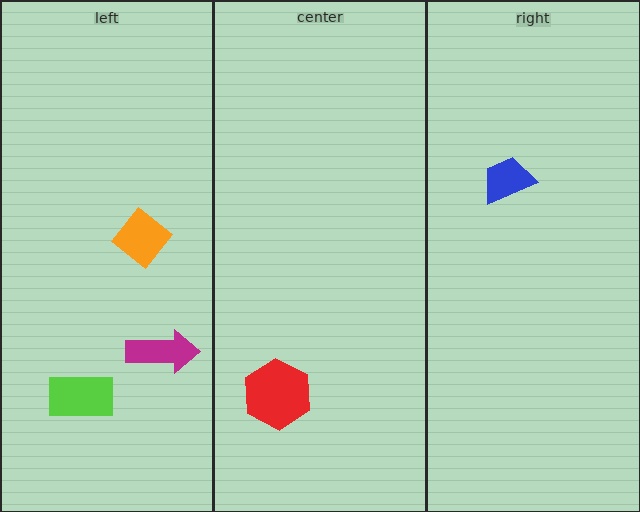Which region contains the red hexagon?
The center region.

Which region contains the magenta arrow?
The left region.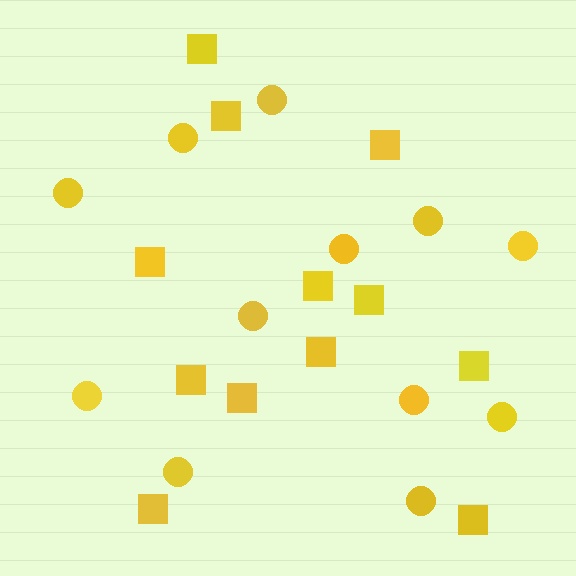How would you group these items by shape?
There are 2 groups: one group of circles (12) and one group of squares (12).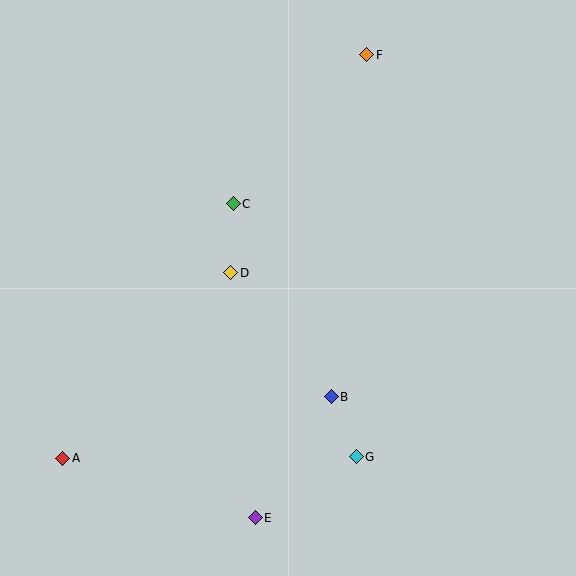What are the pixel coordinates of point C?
Point C is at (233, 204).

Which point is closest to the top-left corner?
Point C is closest to the top-left corner.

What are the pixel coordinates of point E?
Point E is at (255, 518).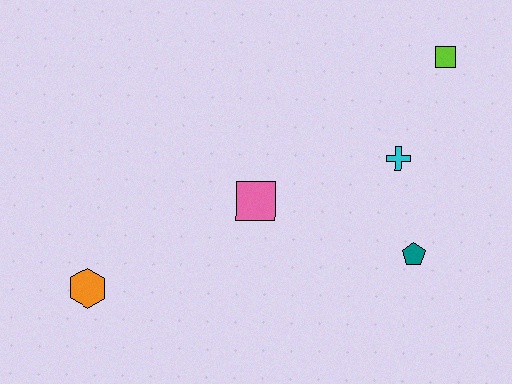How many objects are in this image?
There are 5 objects.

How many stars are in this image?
There are no stars.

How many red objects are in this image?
There are no red objects.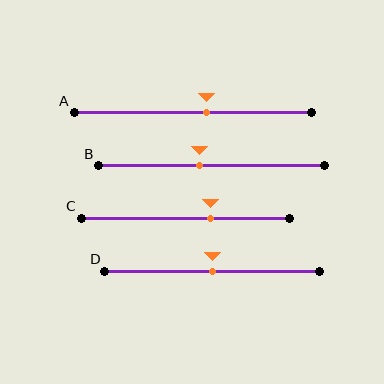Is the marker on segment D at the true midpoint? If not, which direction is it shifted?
Yes, the marker on segment D is at the true midpoint.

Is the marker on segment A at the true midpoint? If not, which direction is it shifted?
No, the marker on segment A is shifted to the right by about 6% of the segment length.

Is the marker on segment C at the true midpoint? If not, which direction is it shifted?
No, the marker on segment C is shifted to the right by about 12% of the segment length.